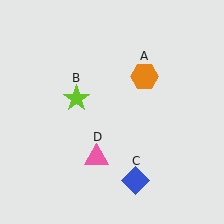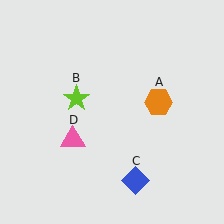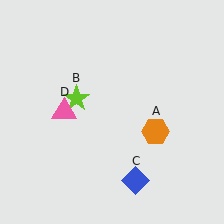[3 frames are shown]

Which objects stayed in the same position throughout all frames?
Lime star (object B) and blue diamond (object C) remained stationary.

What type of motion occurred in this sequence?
The orange hexagon (object A), pink triangle (object D) rotated clockwise around the center of the scene.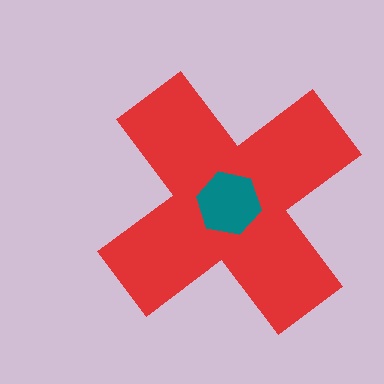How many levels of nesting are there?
2.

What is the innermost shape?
The teal hexagon.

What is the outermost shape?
The red cross.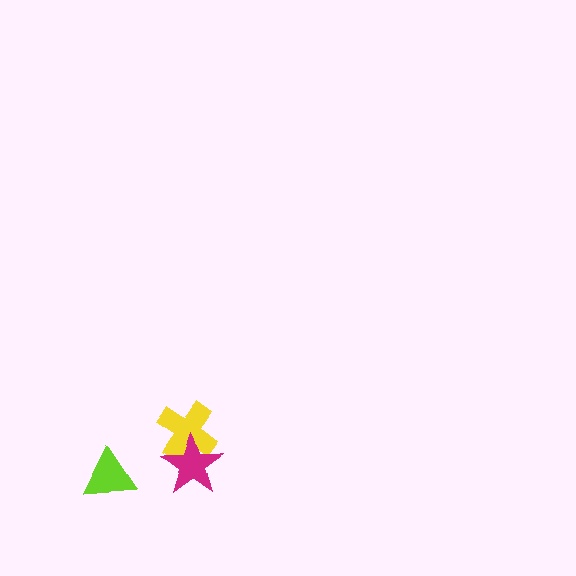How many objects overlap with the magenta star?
1 object overlaps with the magenta star.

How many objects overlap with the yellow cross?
1 object overlaps with the yellow cross.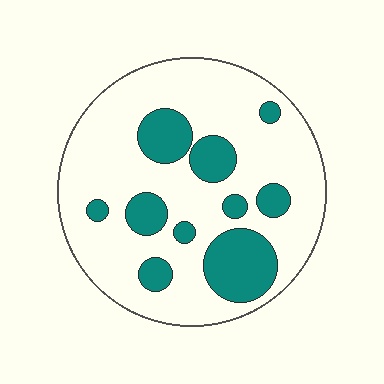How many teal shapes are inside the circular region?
10.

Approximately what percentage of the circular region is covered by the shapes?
Approximately 25%.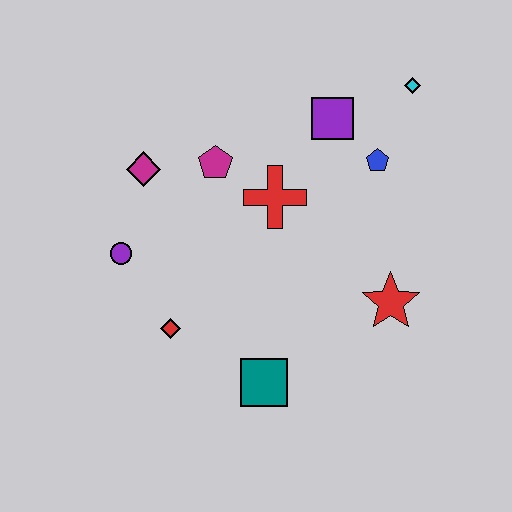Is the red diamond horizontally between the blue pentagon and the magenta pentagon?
No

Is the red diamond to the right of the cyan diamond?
No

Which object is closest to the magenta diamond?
The magenta pentagon is closest to the magenta diamond.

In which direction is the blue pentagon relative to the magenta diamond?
The blue pentagon is to the right of the magenta diamond.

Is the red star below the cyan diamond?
Yes